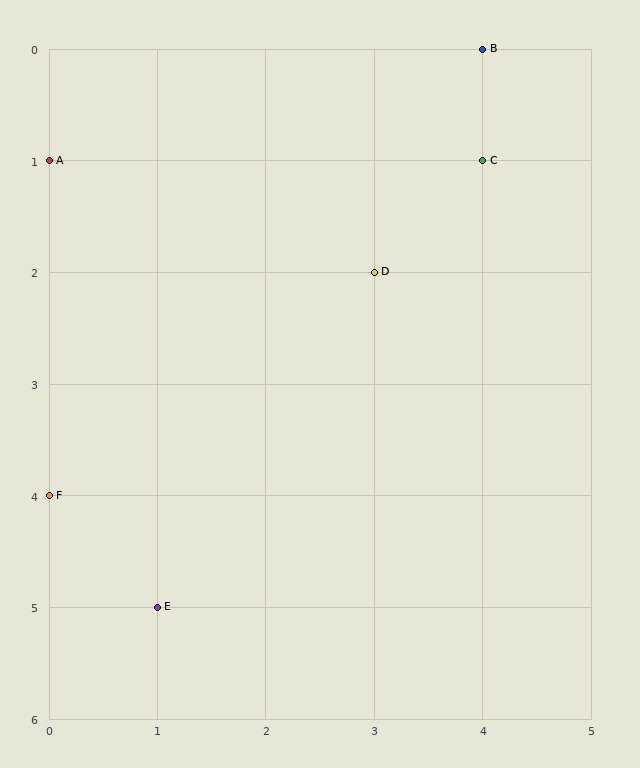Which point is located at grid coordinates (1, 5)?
Point E is at (1, 5).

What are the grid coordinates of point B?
Point B is at grid coordinates (4, 0).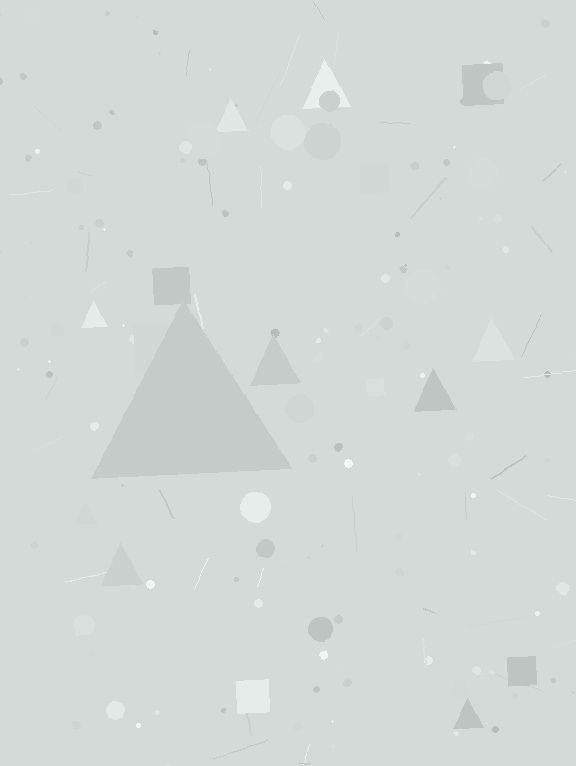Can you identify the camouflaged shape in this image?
The camouflaged shape is a triangle.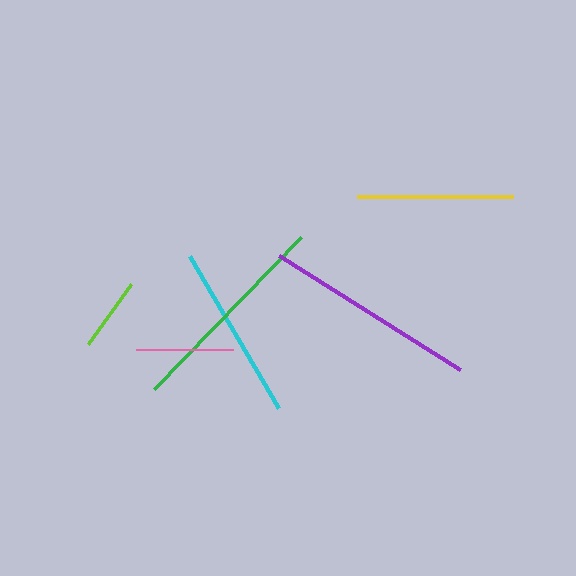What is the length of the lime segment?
The lime segment is approximately 74 pixels long.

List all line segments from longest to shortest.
From longest to shortest: purple, green, cyan, yellow, pink, lime.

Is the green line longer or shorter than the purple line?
The purple line is longer than the green line.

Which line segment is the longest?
The purple line is the longest at approximately 213 pixels.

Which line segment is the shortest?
The lime line is the shortest at approximately 74 pixels.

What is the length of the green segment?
The green segment is approximately 211 pixels long.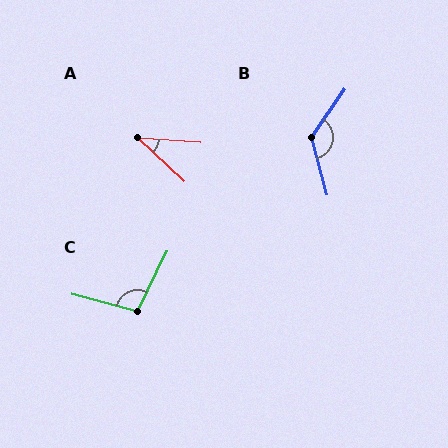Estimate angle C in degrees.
Approximately 101 degrees.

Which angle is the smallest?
A, at approximately 39 degrees.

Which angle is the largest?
B, at approximately 131 degrees.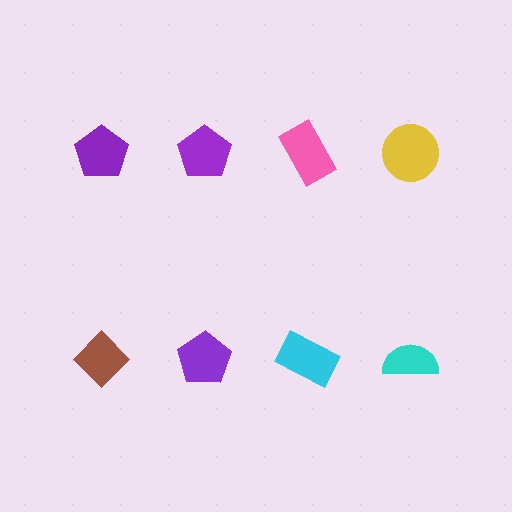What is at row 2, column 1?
A brown diamond.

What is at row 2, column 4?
A cyan semicircle.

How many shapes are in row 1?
4 shapes.